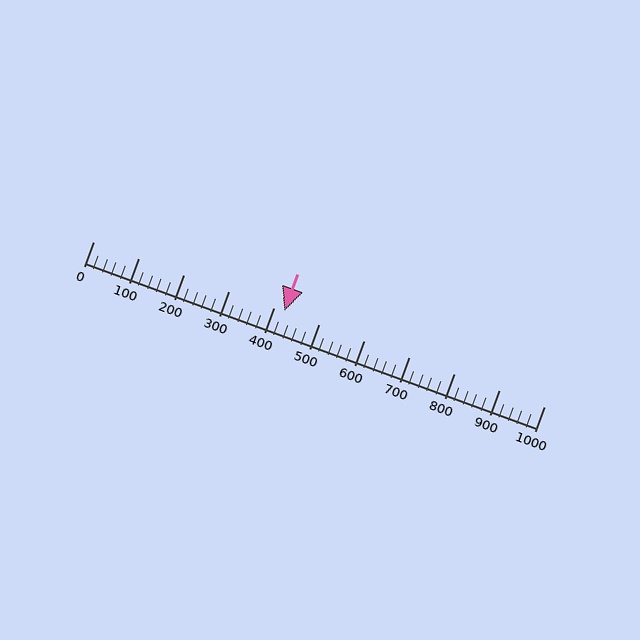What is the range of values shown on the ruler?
The ruler shows values from 0 to 1000.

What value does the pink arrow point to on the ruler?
The pink arrow points to approximately 425.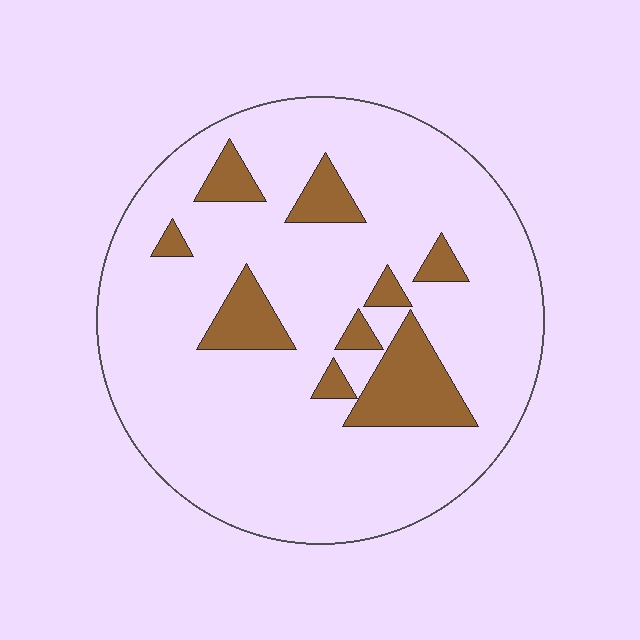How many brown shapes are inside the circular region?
9.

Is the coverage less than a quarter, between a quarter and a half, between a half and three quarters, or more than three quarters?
Less than a quarter.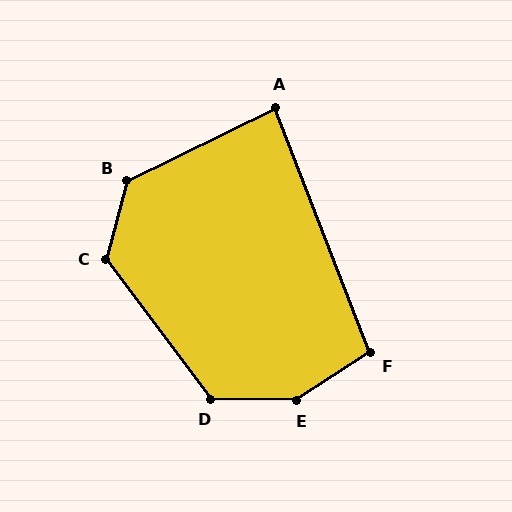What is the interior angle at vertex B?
Approximately 131 degrees (obtuse).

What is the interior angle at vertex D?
Approximately 128 degrees (obtuse).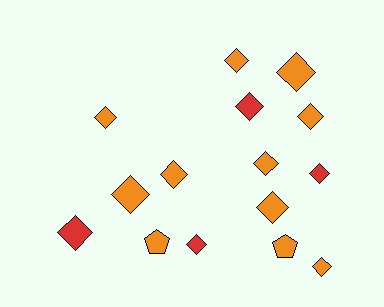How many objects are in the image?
There are 15 objects.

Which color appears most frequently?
Orange, with 11 objects.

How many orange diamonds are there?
There are 9 orange diamonds.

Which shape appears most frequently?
Diamond, with 13 objects.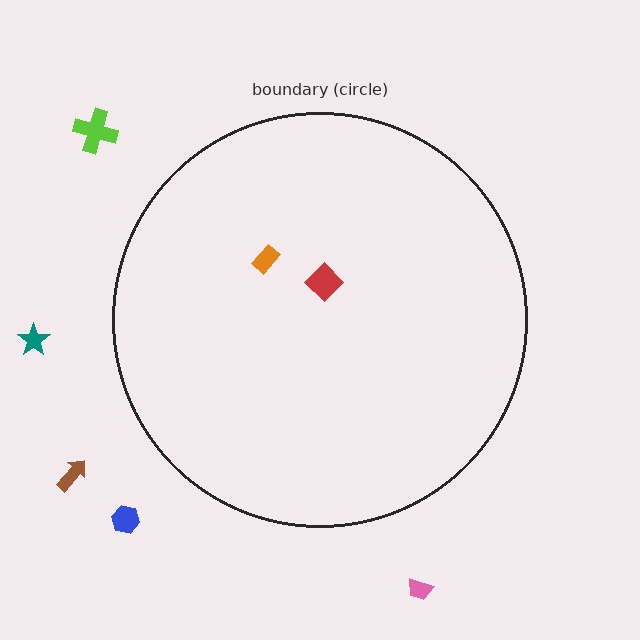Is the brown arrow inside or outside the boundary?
Outside.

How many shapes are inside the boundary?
2 inside, 5 outside.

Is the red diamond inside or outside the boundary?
Inside.